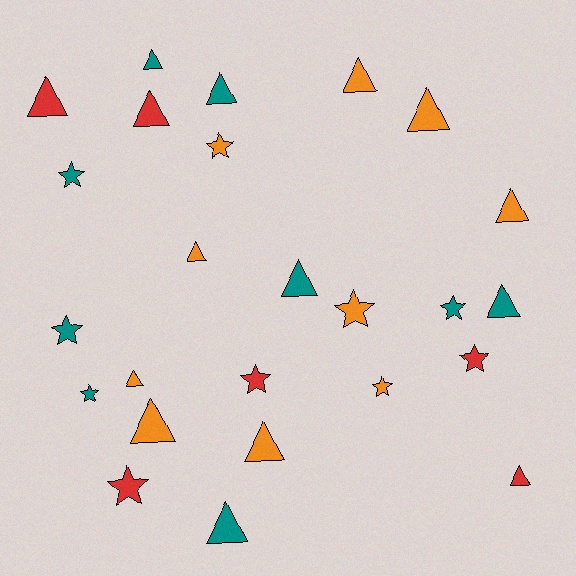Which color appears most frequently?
Orange, with 10 objects.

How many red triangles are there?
There are 3 red triangles.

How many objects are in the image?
There are 25 objects.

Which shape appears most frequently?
Triangle, with 15 objects.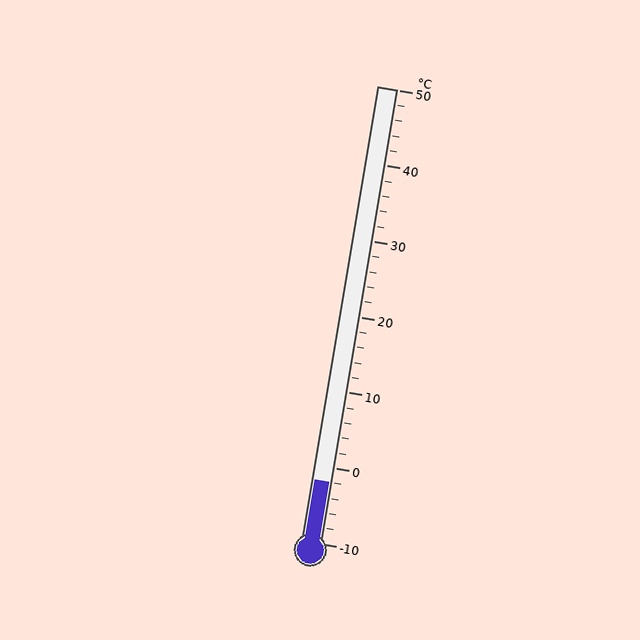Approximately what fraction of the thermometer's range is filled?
The thermometer is filled to approximately 15% of its range.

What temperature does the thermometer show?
The thermometer shows approximately -2°C.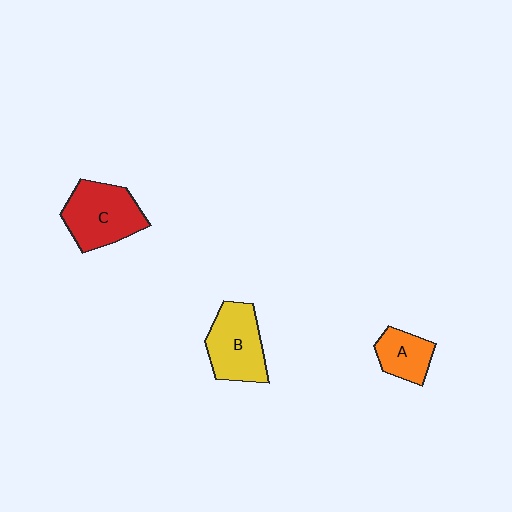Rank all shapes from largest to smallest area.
From largest to smallest: C (red), B (yellow), A (orange).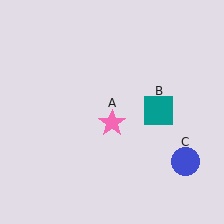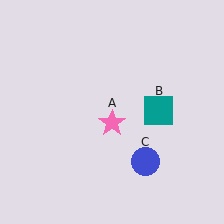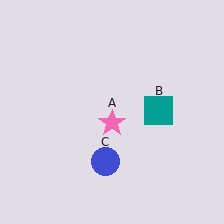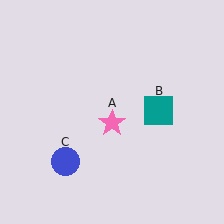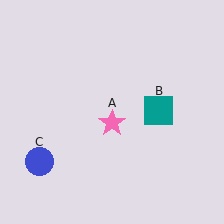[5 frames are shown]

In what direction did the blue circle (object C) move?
The blue circle (object C) moved left.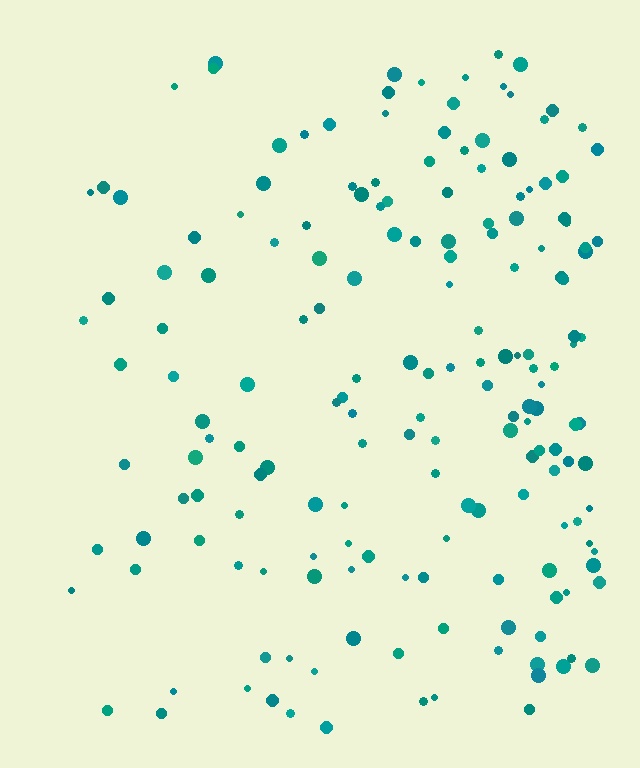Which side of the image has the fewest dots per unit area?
The left.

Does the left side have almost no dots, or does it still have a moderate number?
Still a moderate number, just noticeably fewer than the right.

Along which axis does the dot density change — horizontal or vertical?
Horizontal.